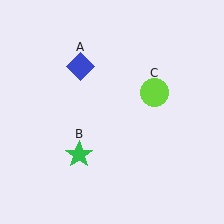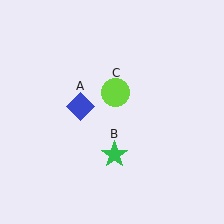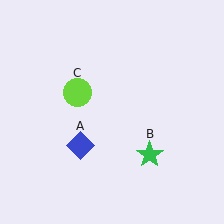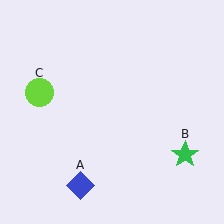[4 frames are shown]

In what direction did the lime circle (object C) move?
The lime circle (object C) moved left.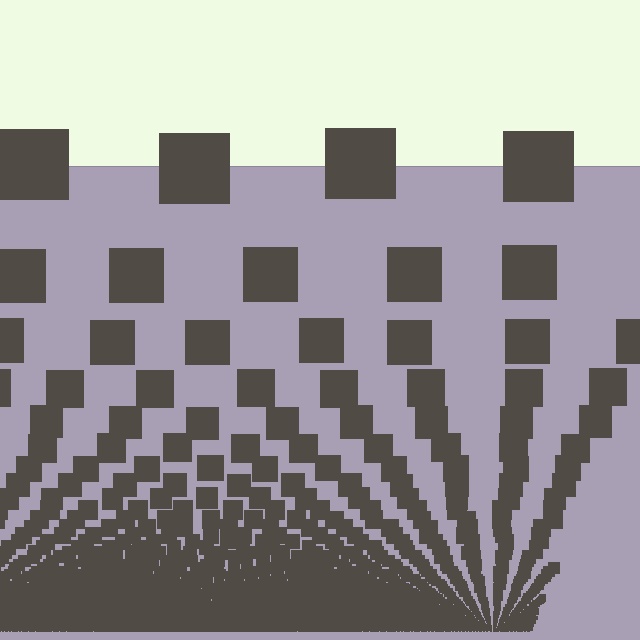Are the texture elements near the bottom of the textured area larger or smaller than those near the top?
Smaller. The gradient is inverted — elements near the bottom are smaller and denser.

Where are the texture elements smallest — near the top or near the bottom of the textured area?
Near the bottom.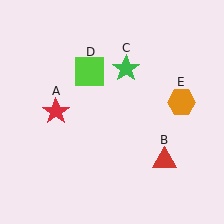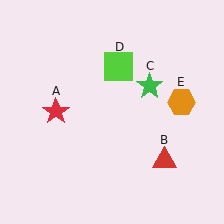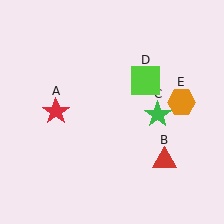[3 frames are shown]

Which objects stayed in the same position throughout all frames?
Red star (object A) and red triangle (object B) and orange hexagon (object E) remained stationary.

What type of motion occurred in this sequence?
The green star (object C), lime square (object D) rotated clockwise around the center of the scene.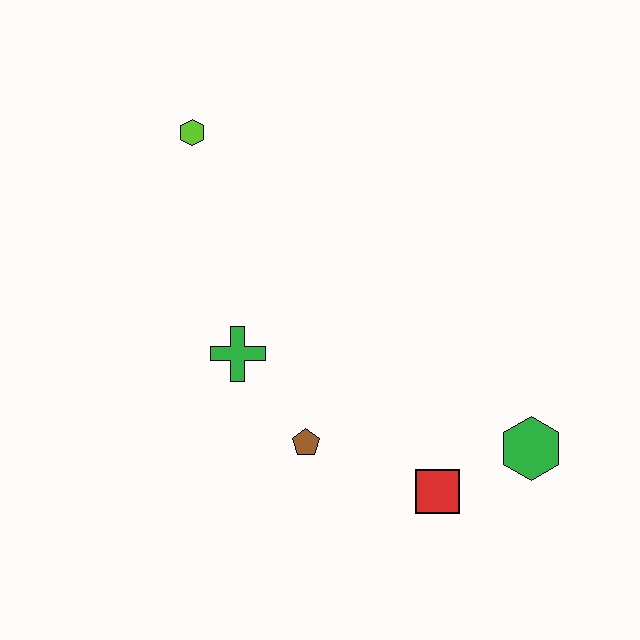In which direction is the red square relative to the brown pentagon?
The red square is to the right of the brown pentagon.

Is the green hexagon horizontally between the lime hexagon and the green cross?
No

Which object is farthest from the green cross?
The green hexagon is farthest from the green cross.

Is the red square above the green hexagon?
No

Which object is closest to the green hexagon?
The red square is closest to the green hexagon.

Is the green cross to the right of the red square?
No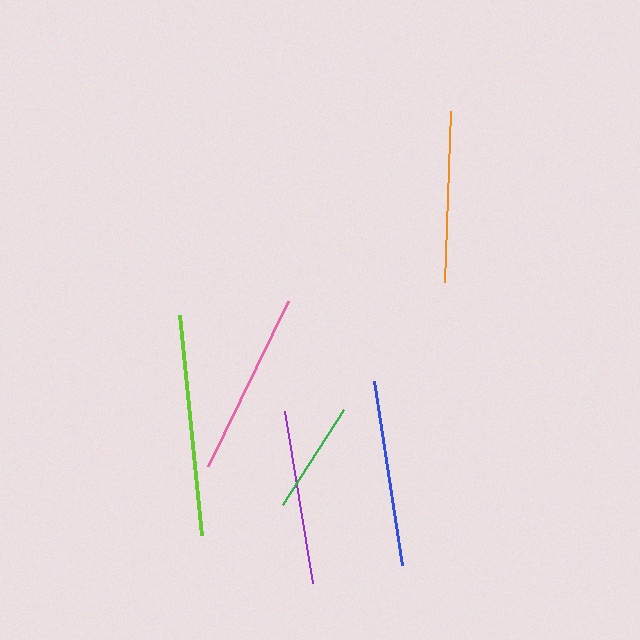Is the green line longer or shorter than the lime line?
The lime line is longer than the green line.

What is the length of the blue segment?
The blue segment is approximately 187 pixels long.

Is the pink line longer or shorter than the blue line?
The blue line is longer than the pink line.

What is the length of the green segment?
The green segment is approximately 114 pixels long.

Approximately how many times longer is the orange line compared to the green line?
The orange line is approximately 1.5 times the length of the green line.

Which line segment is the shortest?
The green line is the shortest at approximately 114 pixels.